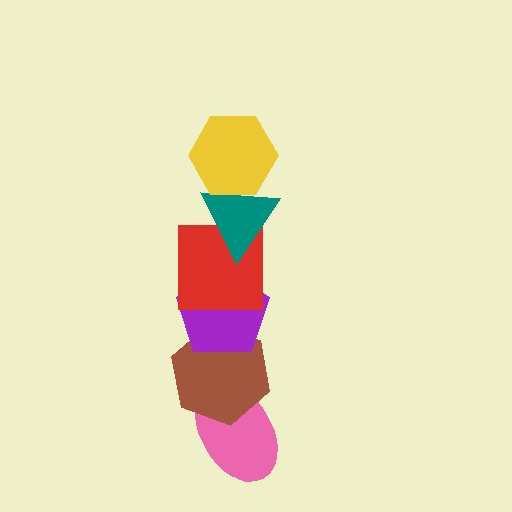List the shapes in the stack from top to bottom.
From top to bottom: the yellow hexagon, the teal triangle, the red square, the purple pentagon, the brown hexagon, the pink ellipse.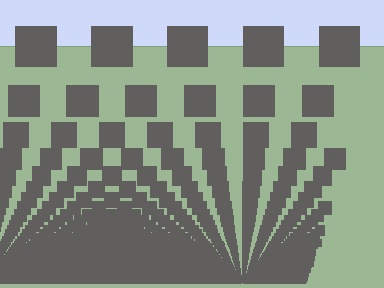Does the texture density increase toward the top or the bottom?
Density increases toward the bottom.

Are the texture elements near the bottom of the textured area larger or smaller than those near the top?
Smaller. The gradient is inverted — elements near the bottom are smaller and denser.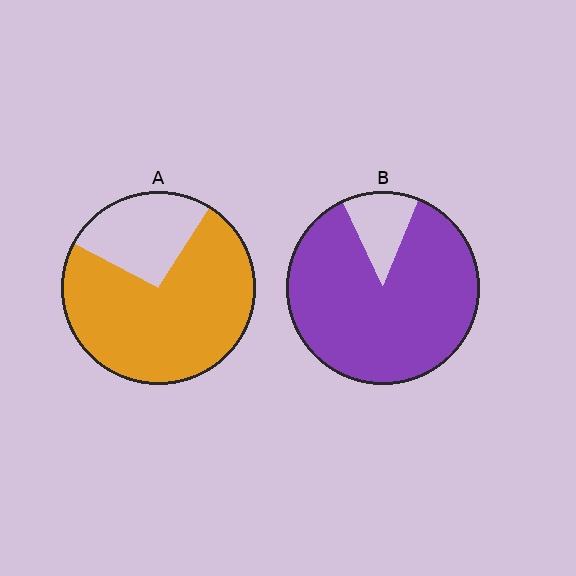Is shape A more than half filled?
Yes.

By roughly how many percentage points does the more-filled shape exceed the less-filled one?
By roughly 15 percentage points (B over A).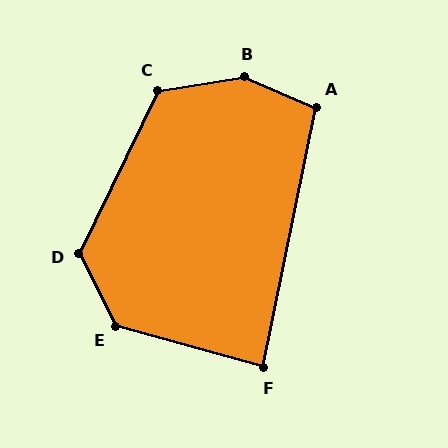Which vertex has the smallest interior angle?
F, at approximately 86 degrees.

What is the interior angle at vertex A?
Approximately 102 degrees (obtuse).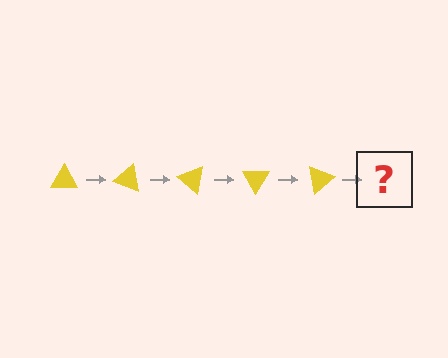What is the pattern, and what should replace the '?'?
The pattern is that the triangle rotates 20 degrees each step. The '?' should be a yellow triangle rotated 100 degrees.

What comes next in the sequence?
The next element should be a yellow triangle rotated 100 degrees.